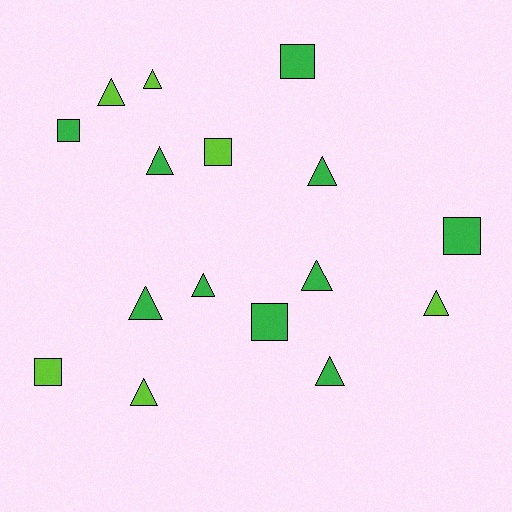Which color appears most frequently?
Green, with 10 objects.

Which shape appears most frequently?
Triangle, with 10 objects.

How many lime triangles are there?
There are 4 lime triangles.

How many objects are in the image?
There are 16 objects.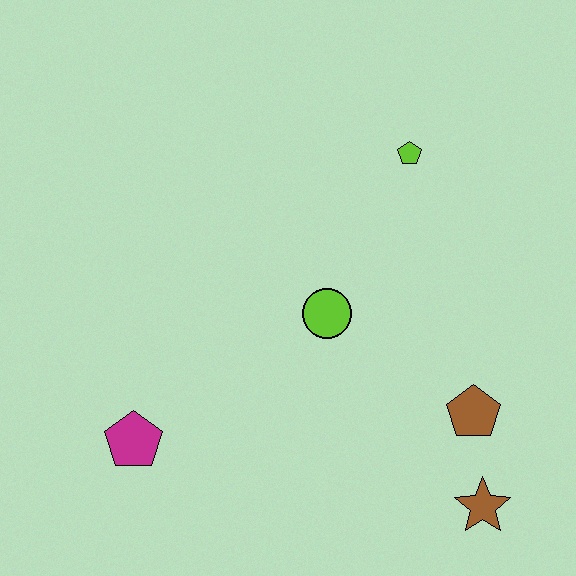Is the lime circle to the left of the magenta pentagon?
No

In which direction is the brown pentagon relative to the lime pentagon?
The brown pentagon is below the lime pentagon.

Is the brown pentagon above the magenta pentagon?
Yes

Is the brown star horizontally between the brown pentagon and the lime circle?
No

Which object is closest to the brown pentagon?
The brown star is closest to the brown pentagon.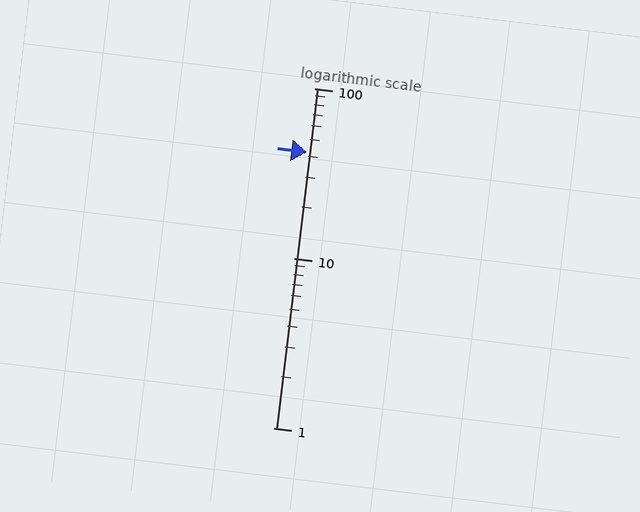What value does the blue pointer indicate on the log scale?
The pointer indicates approximately 42.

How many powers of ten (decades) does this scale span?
The scale spans 2 decades, from 1 to 100.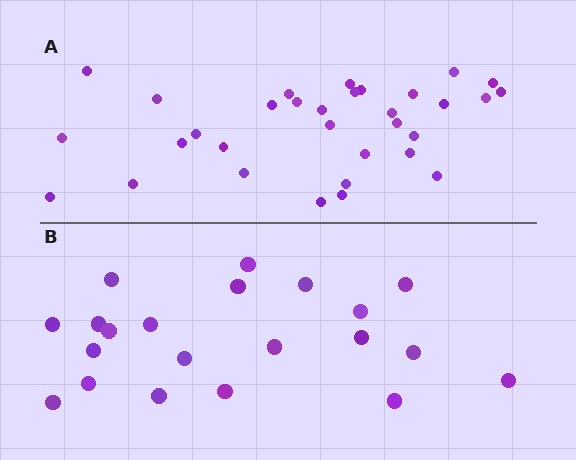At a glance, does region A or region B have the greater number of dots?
Region A (the top region) has more dots.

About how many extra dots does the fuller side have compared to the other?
Region A has roughly 12 or so more dots than region B.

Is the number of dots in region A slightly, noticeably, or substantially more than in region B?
Region A has substantially more. The ratio is roughly 1.5 to 1.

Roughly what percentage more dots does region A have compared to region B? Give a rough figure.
About 50% more.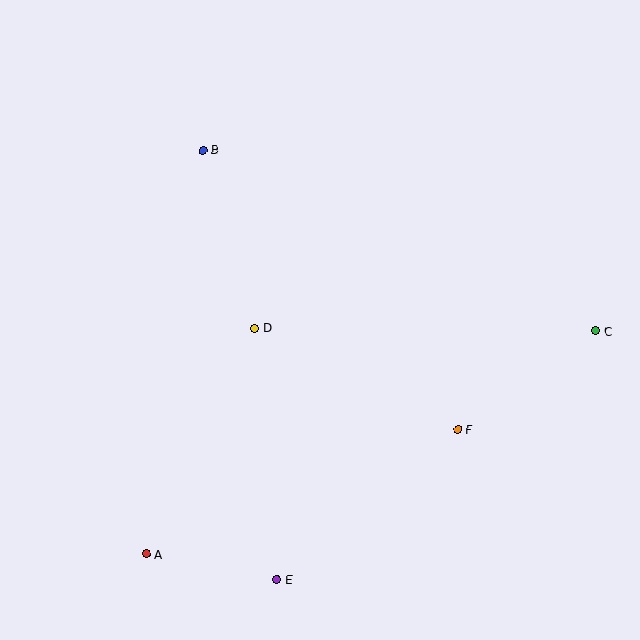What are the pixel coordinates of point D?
Point D is at (254, 328).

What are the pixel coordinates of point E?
Point E is at (277, 579).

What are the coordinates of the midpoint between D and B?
The midpoint between D and B is at (229, 239).